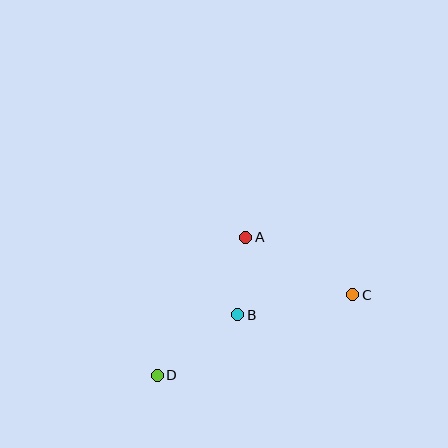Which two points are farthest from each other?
Points C and D are farthest from each other.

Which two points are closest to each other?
Points A and B are closest to each other.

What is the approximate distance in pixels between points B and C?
The distance between B and C is approximately 117 pixels.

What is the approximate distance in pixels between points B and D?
The distance between B and D is approximately 101 pixels.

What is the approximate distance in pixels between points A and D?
The distance between A and D is approximately 164 pixels.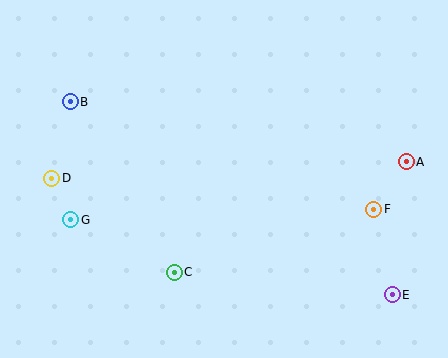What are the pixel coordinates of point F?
Point F is at (374, 209).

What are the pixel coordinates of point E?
Point E is at (392, 295).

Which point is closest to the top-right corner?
Point A is closest to the top-right corner.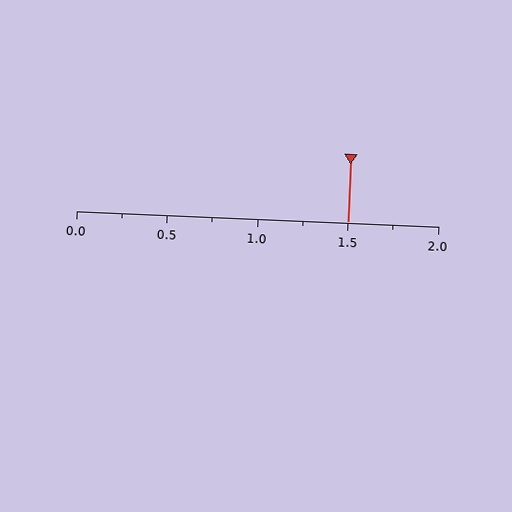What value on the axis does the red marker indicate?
The marker indicates approximately 1.5.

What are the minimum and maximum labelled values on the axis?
The axis runs from 0.0 to 2.0.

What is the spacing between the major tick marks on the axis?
The major ticks are spaced 0.5 apart.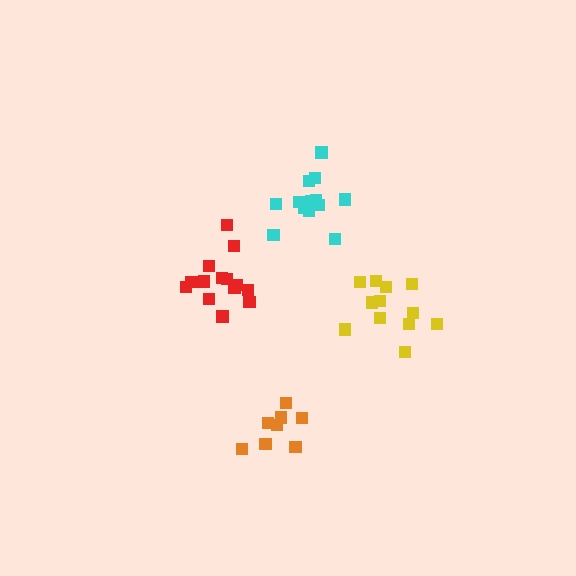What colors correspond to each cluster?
The clusters are colored: red, orange, yellow, cyan.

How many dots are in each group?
Group 1: 14 dots, Group 2: 8 dots, Group 3: 12 dots, Group 4: 14 dots (48 total).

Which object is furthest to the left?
The red cluster is leftmost.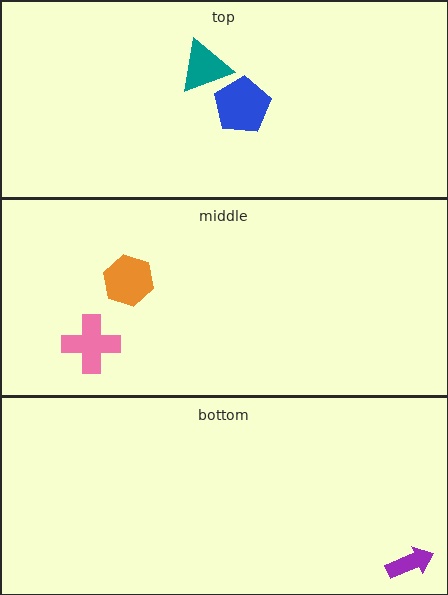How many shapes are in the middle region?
2.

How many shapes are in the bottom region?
1.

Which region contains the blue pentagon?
The top region.